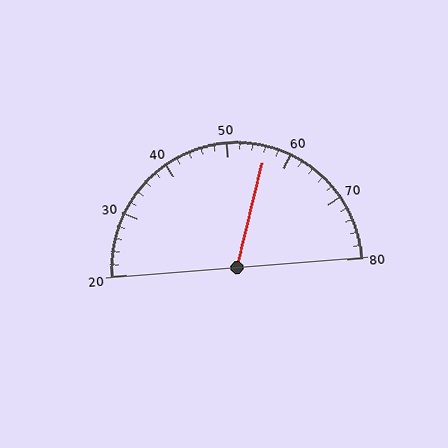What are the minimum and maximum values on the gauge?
The gauge ranges from 20 to 80.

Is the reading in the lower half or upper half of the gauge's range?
The reading is in the upper half of the range (20 to 80).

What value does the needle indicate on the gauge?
The needle indicates approximately 56.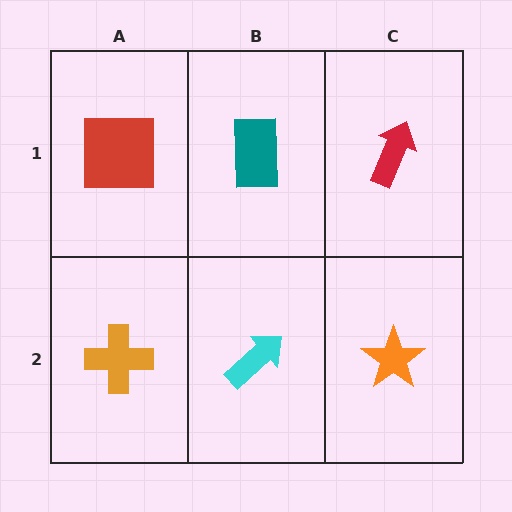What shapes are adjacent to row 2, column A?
A red square (row 1, column A), a cyan arrow (row 2, column B).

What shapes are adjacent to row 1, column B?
A cyan arrow (row 2, column B), a red square (row 1, column A), a red arrow (row 1, column C).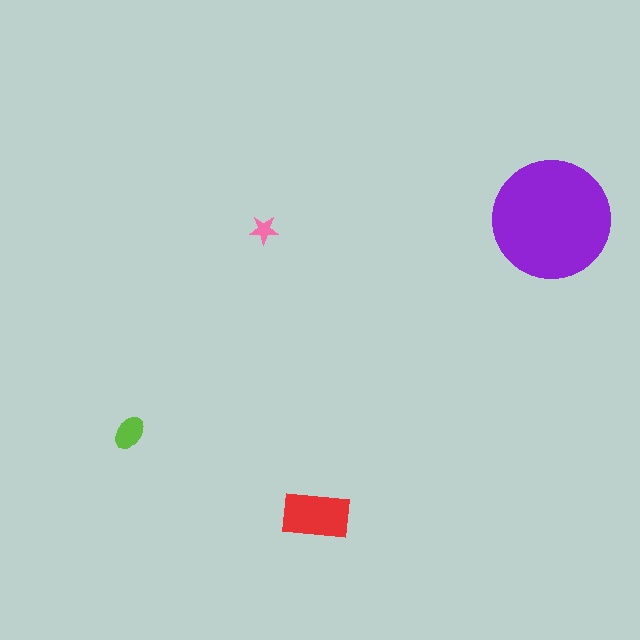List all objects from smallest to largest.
The pink star, the lime ellipse, the red rectangle, the purple circle.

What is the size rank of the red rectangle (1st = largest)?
2nd.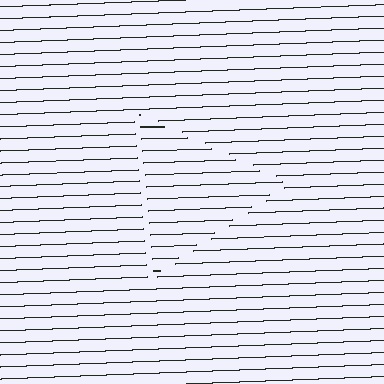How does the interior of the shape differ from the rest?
The interior of the shape contains the same grating, shifted by half a period — the contour is defined by the phase discontinuity where line-ends from the inner and outer gratings abut.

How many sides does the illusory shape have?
3 sides — the line-ends trace a triangle.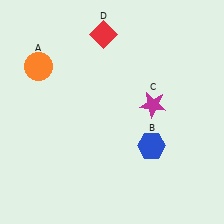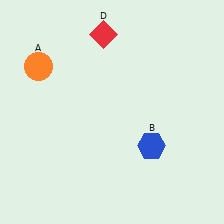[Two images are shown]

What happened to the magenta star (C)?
The magenta star (C) was removed in Image 2. It was in the top-right area of Image 1.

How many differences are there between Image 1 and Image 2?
There is 1 difference between the two images.